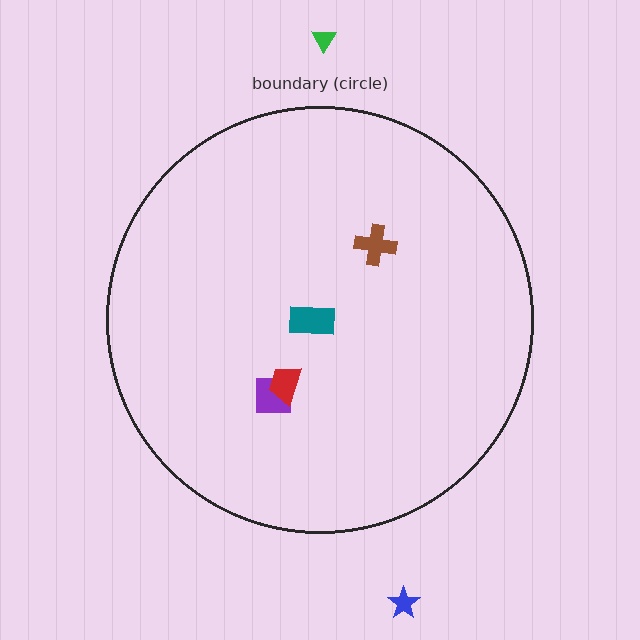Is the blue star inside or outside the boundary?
Outside.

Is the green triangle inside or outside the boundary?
Outside.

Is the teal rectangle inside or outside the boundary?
Inside.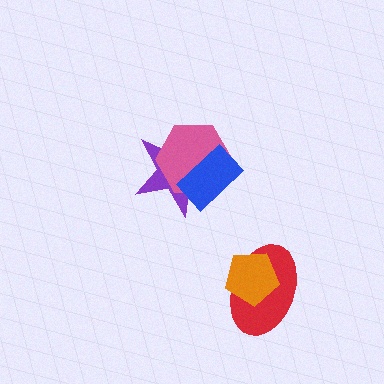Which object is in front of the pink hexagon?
The blue rectangle is in front of the pink hexagon.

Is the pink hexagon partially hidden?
Yes, it is partially covered by another shape.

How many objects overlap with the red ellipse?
1 object overlaps with the red ellipse.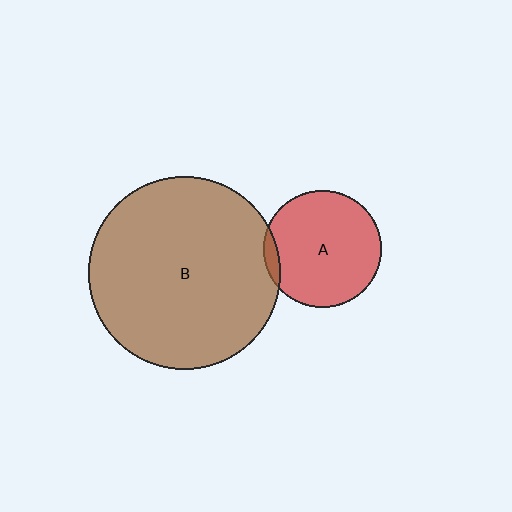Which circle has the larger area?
Circle B (brown).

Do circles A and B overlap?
Yes.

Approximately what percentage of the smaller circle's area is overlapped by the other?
Approximately 5%.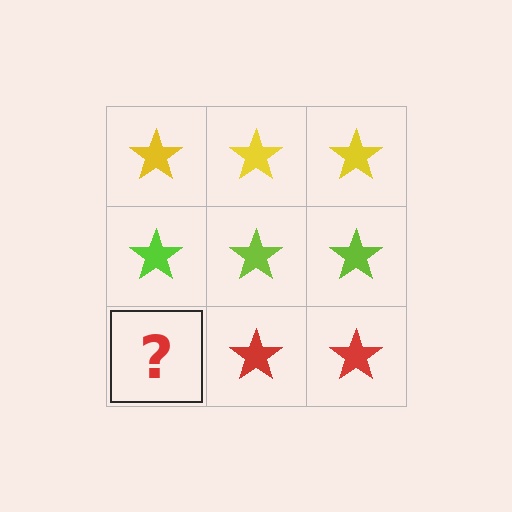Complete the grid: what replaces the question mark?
The question mark should be replaced with a red star.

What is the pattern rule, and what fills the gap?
The rule is that each row has a consistent color. The gap should be filled with a red star.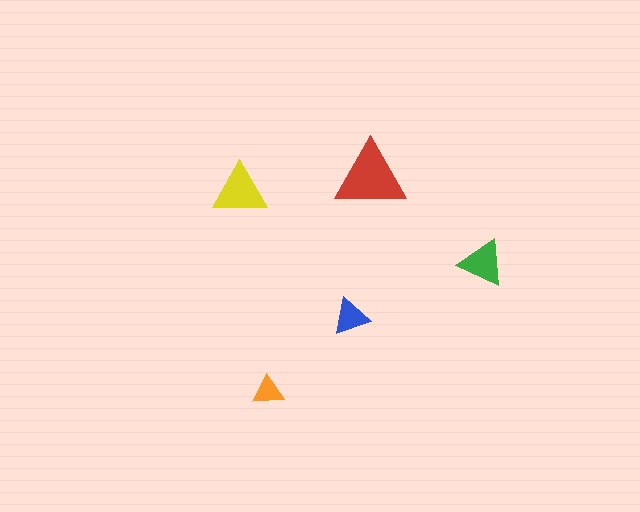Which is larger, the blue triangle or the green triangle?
The green one.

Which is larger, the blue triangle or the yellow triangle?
The yellow one.